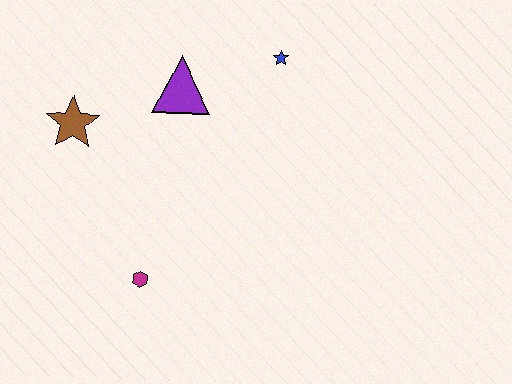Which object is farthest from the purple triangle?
The magenta hexagon is farthest from the purple triangle.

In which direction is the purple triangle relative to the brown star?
The purple triangle is to the right of the brown star.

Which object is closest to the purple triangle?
The blue star is closest to the purple triangle.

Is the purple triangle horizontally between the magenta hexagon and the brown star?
No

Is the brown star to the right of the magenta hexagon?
No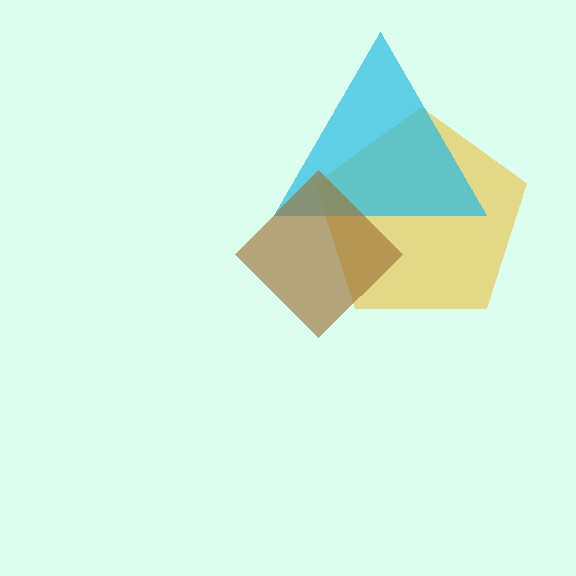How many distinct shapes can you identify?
There are 3 distinct shapes: a yellow pentagon, a cyan triangle, a brown diamond.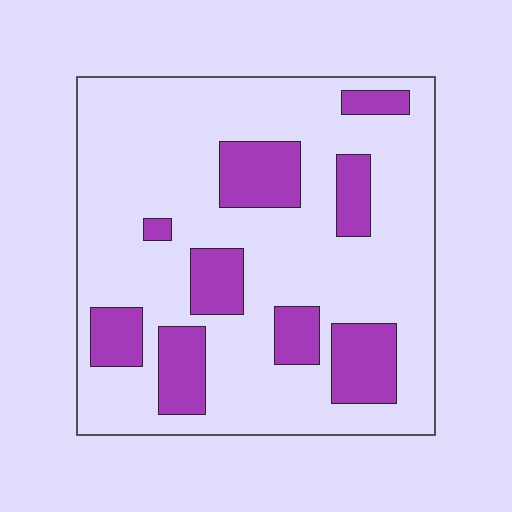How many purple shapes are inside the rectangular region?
9.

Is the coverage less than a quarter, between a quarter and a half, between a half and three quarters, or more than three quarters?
Less than a quarter.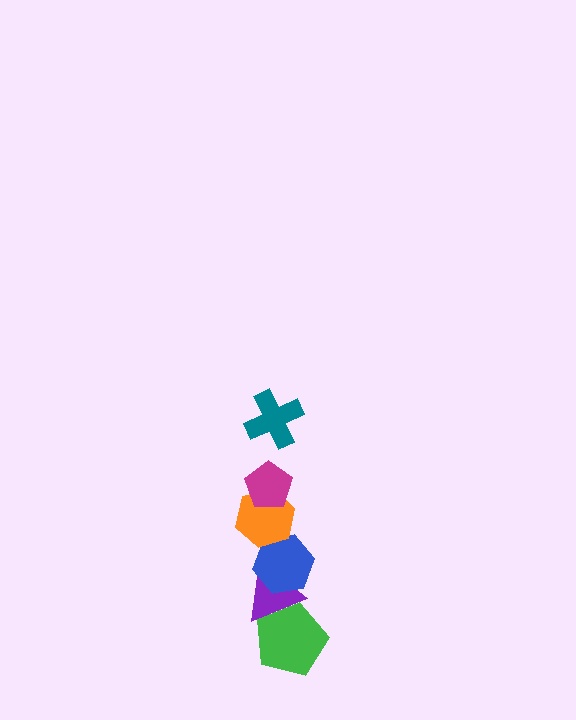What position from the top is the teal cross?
The teal cross is 1st from the top.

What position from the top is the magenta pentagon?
The magenta pentagon is 2nd from the top.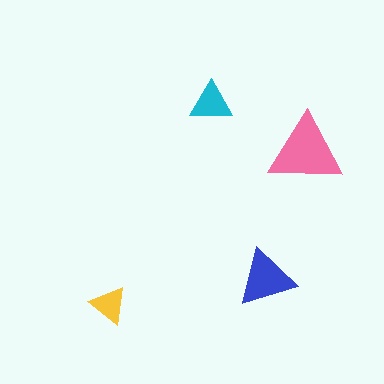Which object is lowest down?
The yellow triangle is bottommost.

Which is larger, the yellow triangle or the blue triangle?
The blue one.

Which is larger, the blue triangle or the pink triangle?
The pink one.